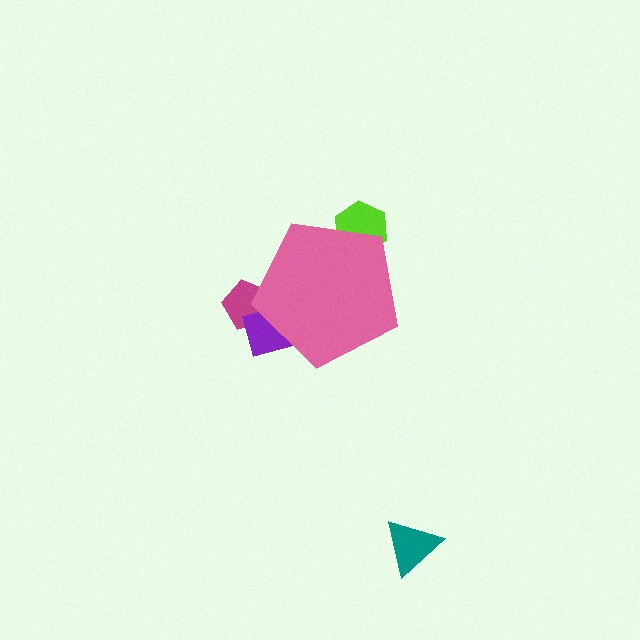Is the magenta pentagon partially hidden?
Yes, the magenta pentagon is partially hidden behind the pink pentagon.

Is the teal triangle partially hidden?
No, the teal triangle is fully visible.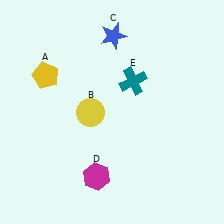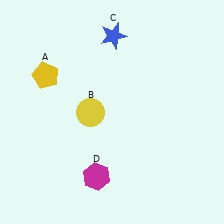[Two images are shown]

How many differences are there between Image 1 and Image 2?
There is 1 difference between the two images.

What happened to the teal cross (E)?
The teal cross (E) was removed in Image 2. It was in the top-right area of Image 1.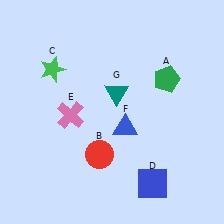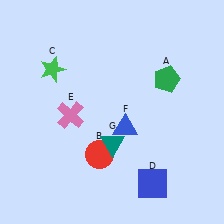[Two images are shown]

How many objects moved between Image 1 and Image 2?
1 object moved between the two images.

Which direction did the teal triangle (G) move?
The teal triangle (G) moved down.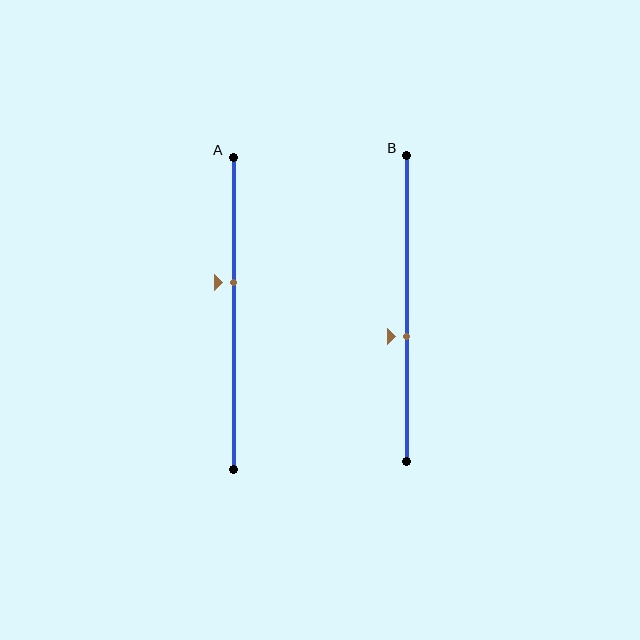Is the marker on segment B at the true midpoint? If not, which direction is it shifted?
No, the marker on segment B is shifted downward by about 9% of the segment length.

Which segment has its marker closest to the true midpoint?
Segment B has its marker closest to the true midpoint.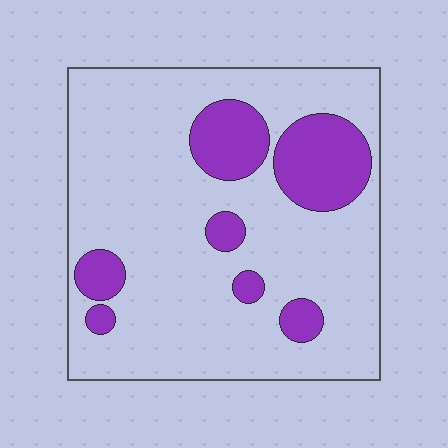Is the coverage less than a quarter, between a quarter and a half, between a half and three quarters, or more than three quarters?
Less than a quarter.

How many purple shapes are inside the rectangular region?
7.